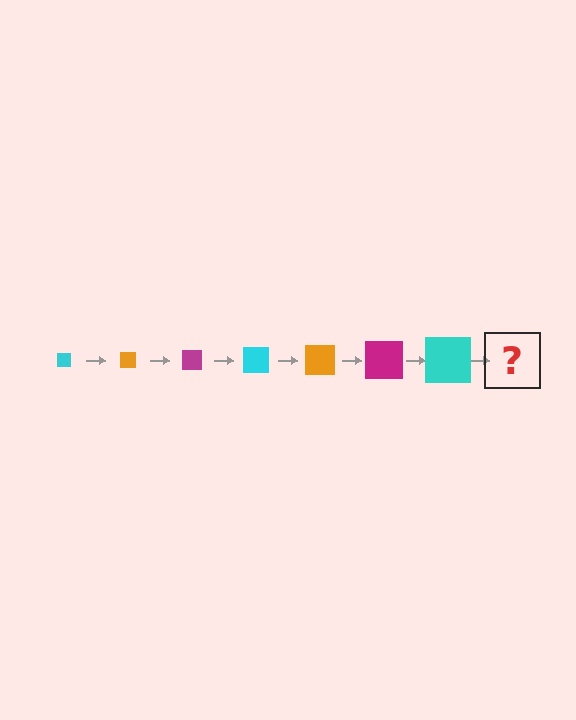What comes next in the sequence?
The next element should be an orange square, larger than the previous one.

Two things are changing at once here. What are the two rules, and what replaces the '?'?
The two rules are that the square grows larger each step and the color cycles through cyan, orange, and magenta. The '?' should be an orange square, larger than the previous one.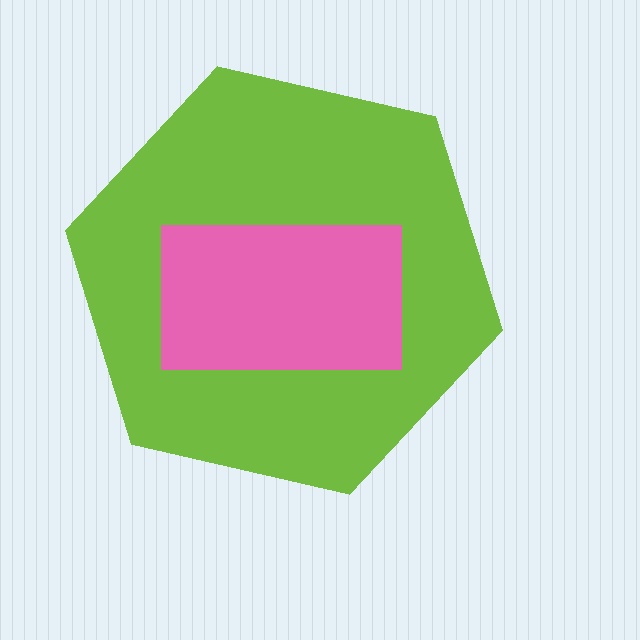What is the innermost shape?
The pink rectangle.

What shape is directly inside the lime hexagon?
The pink rectangle.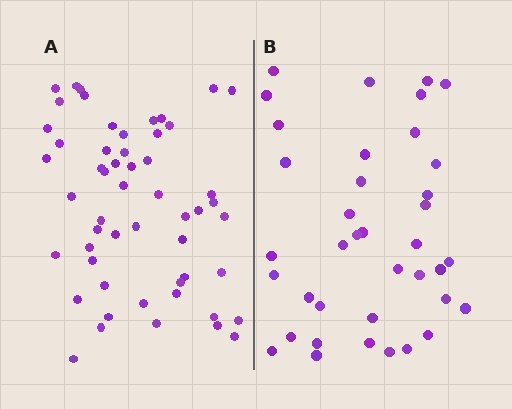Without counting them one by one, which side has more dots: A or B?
Region A (the left region) has more dots.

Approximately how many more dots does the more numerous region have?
Region A has approximately 15 more dots than region B.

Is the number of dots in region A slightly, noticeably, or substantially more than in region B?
Region A has noticeably more, but not dramatically so. The ratio is roughly 1.4 to 1.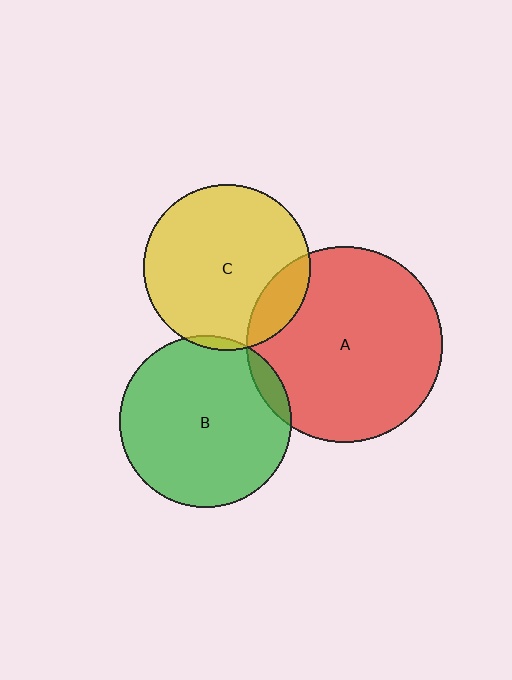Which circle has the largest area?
Circle A (red).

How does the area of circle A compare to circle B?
Approximately 1.3 times.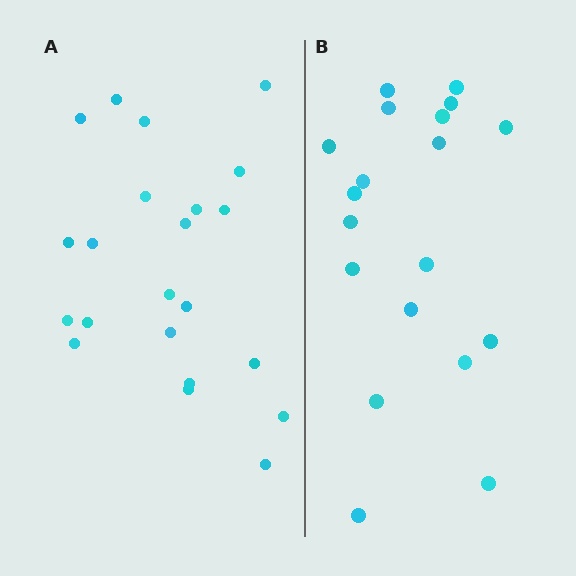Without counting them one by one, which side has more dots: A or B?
Region A (the left region) has more dots.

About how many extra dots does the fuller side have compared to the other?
Region A has just a few more — roughly 2 or 3 more dots than region B.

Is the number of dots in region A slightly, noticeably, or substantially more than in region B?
Region A has only slightly more — the two regions are fairly close. The ratio is roughly 1.2 to 1.